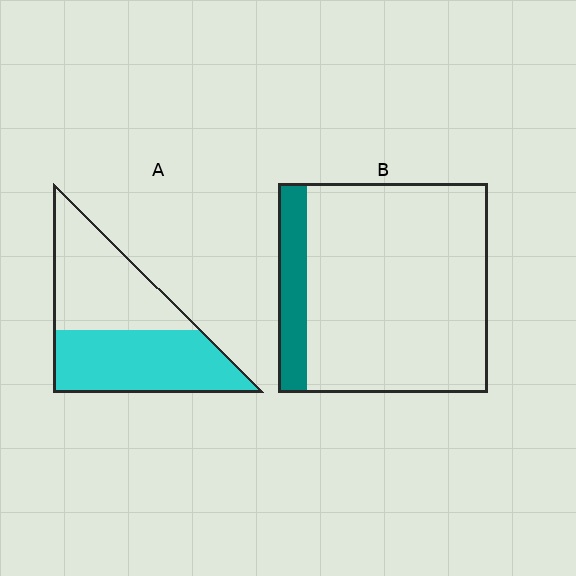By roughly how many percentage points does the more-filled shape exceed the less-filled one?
By roughly 35 percentage points (A over B).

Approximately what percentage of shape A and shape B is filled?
A is approximately 50% and B is approximately 15%.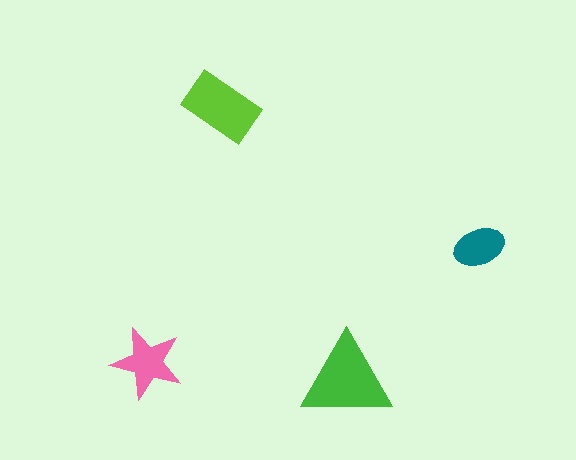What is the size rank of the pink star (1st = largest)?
3rd.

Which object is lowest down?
The green triangle is bottommost.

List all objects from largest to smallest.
The green triangle, the lime rectangle, the pink star, the teal ellipse.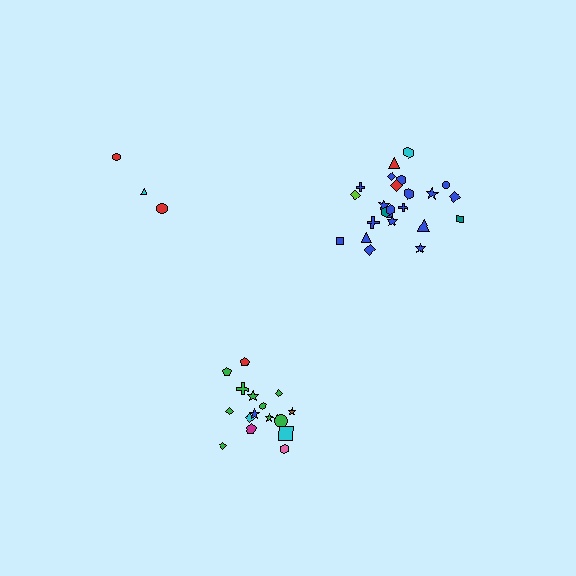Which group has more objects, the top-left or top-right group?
The top-right group.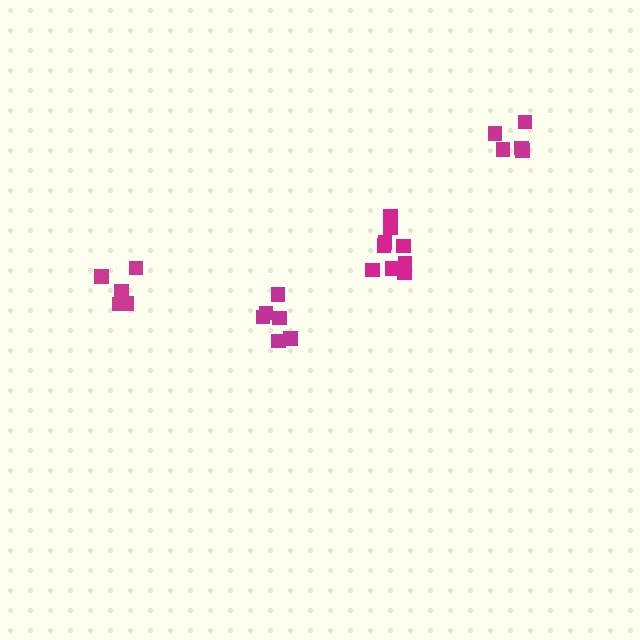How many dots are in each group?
Group 1: 5 dots, Group 2: 5 dots, Group 3: 6 dots, Group 4: 11 dots (27 total).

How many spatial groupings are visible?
There are 4 spatial groupings.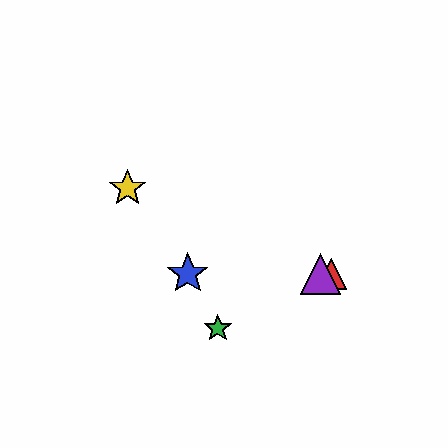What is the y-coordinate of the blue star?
The blue star is at y≈274.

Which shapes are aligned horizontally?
The red triangle, the blue star, the purple triangle are aligned horizontally.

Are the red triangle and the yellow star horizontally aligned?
No, the red triangle is at y≈274 and the yellow star is at y≈188.